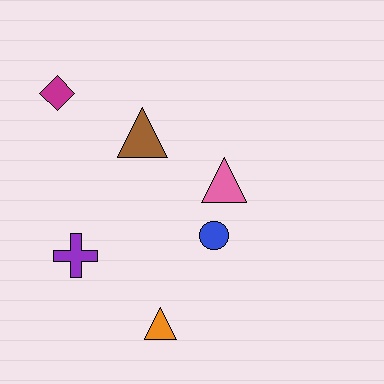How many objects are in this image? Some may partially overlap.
There are 6 objects.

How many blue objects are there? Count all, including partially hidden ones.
There is 1 blue object.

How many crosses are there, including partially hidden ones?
There is 1 cross.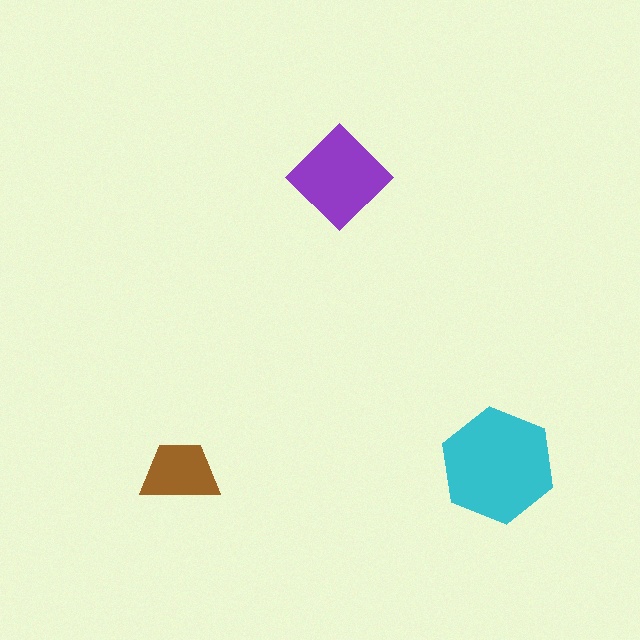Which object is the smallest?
The brown trapezoid.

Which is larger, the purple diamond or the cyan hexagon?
The cyan hexagon.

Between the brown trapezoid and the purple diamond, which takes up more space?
The purple diamond.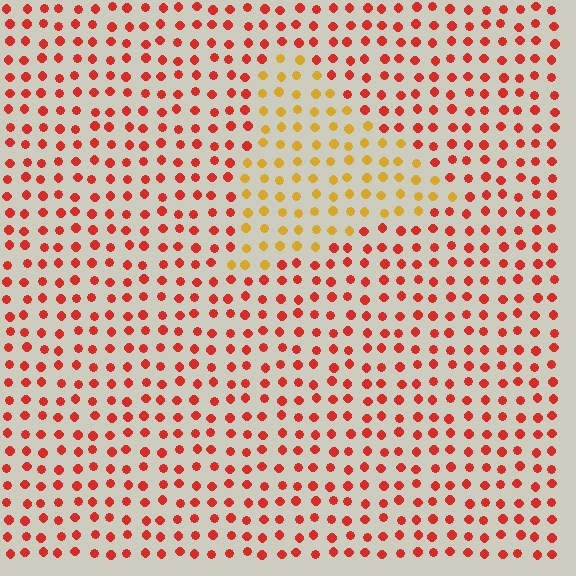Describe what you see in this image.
The image is filled with small red elements in a uniform arrangement. A triangle-shaped region is visible where the elements are tinted to a slightly different hue, forming a subtle color boundary.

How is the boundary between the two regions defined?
The boundary is defined purely by a slight shift in hue (about 42 degrees). Spacing, size, and orientation are identical on both sides.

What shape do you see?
I see a triangle.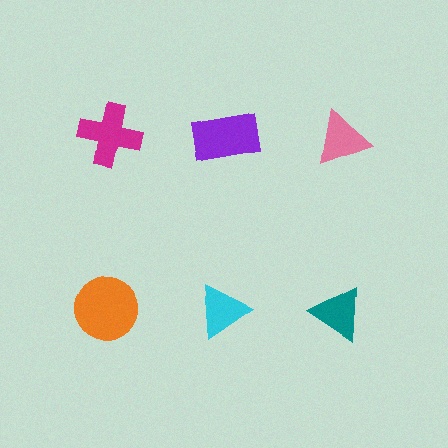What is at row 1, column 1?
A magenta cross.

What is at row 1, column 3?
A pink triangle.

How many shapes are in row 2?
3 shapes.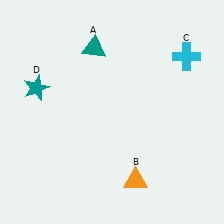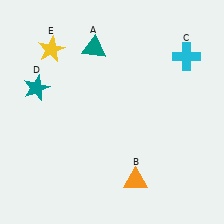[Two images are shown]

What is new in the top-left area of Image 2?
A yellow star (E) was added in the top-left area of Image 2.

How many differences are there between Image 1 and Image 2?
There is 1 difference between the two images.